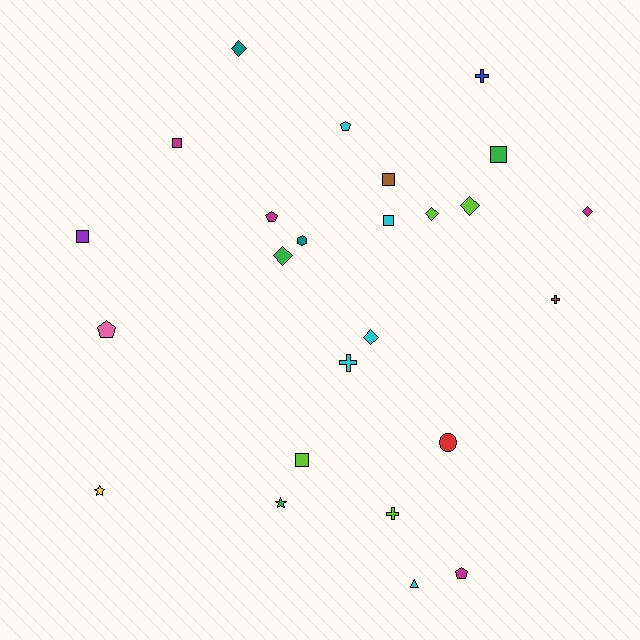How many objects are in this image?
There are 25 objects.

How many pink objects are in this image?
There is 1 pink object.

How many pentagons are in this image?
There are 4 pentagons.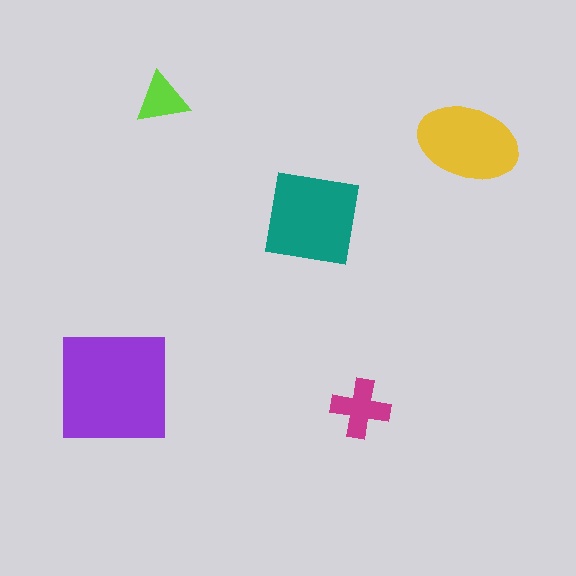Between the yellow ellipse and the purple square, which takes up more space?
The purple square.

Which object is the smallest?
The lime triangle.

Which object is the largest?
The purple square.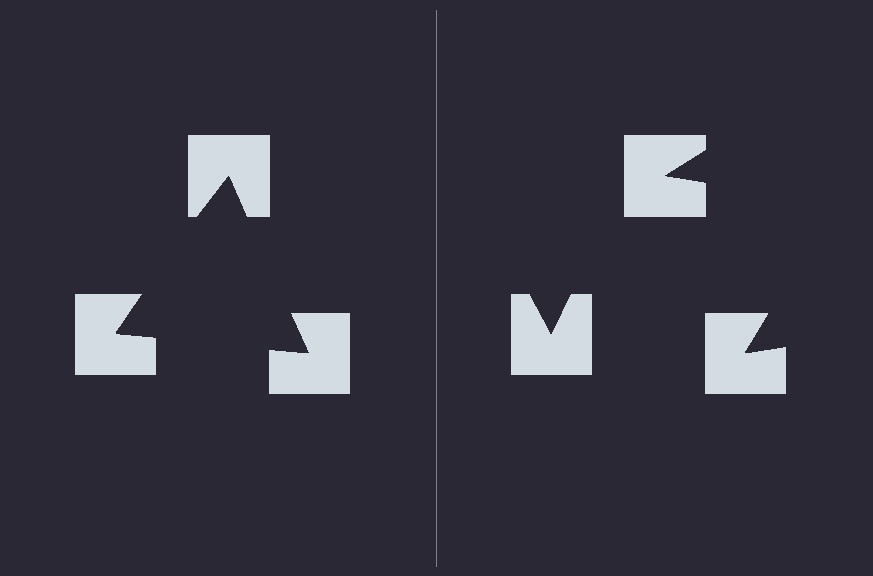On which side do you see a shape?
An illusory triangle appears on the left side. On the right side the wedge cuts are rotated, so no coherent shape forms.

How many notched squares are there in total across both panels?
6 — 3 on each side.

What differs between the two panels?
The notched squares are positioned identically on both sides; only the wedge orientations differ. On the left they align to a triangle; on the right they are misaligned.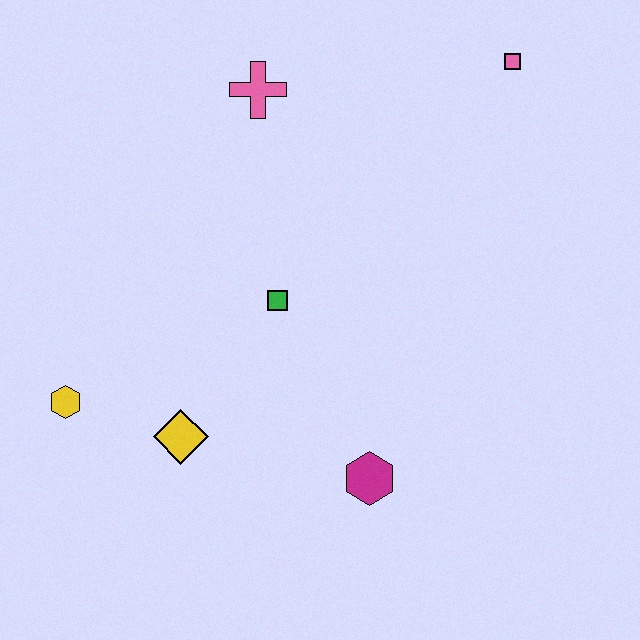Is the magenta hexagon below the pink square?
Yes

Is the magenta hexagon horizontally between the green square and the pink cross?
No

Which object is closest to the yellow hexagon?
The yellow diamond is closest to the yellow hexagon.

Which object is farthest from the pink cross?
The magenta hexagon is farthest from the pink cross.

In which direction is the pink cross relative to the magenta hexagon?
The pink cross is above the magenta hexagon.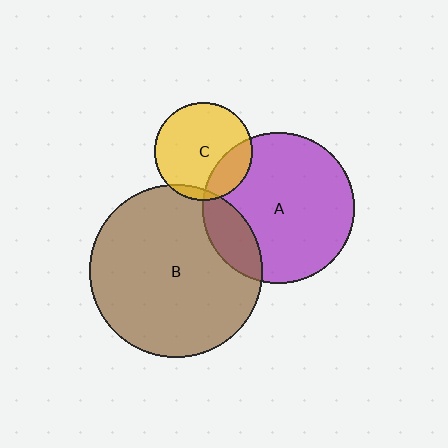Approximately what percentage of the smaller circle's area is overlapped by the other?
Approximately 5%.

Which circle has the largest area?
Circle B (brown).